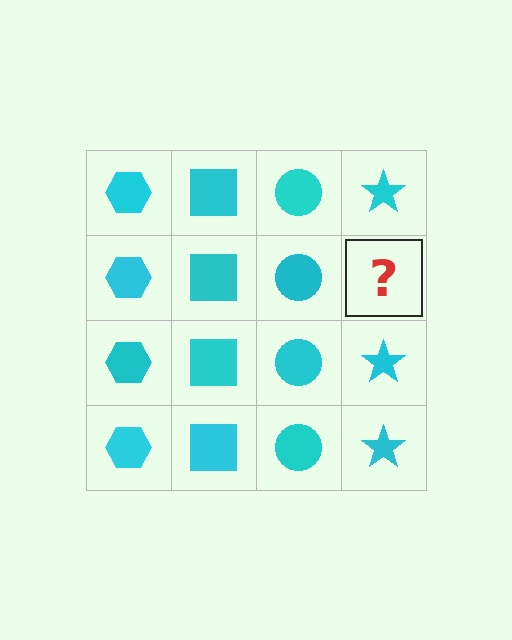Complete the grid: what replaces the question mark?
The question mark should be replaced with a cyan star.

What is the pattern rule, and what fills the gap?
The rule is that each column has a consistent shape. The gap should be filled with a cyan star.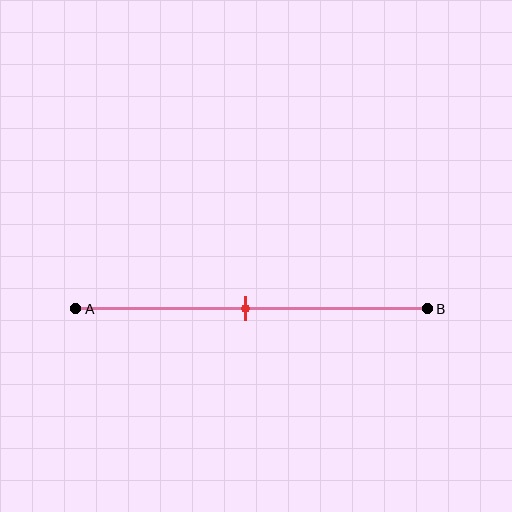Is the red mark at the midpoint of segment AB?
Yes, the mark is approximately at the midpoint.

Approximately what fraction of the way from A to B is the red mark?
The red mark is approximately 50% of the way from A to B.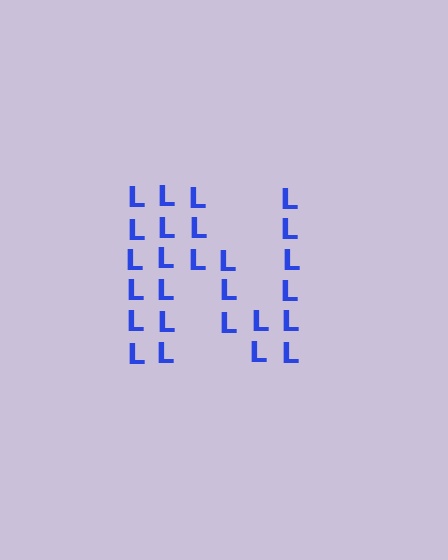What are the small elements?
The small elements are letter L's.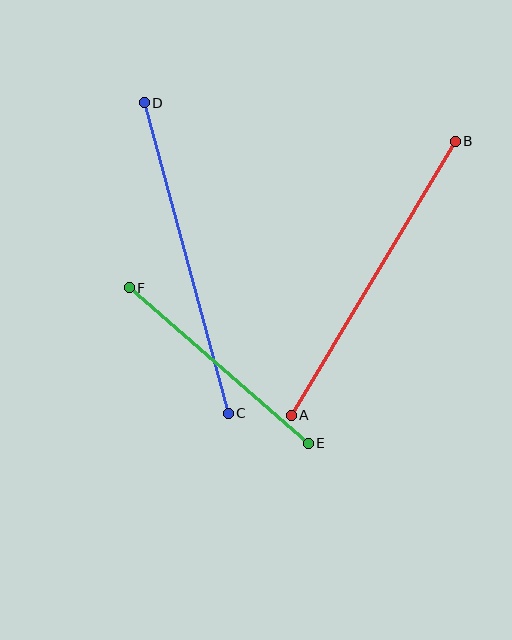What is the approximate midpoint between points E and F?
The midpoint is at approximately (219, 365) pixels.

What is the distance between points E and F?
The distance is approximately 237 pixels.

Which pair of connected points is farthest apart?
Points C and D are farthest apart.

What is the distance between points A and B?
The distance is approximately 319 pixels.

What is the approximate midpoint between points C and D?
The midpoint is at approximately (186, 258) pixels.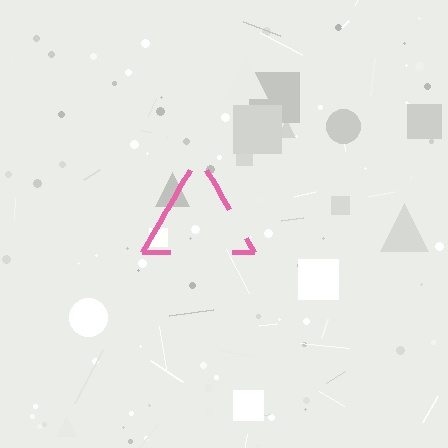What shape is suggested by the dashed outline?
The dashed outline suggests a triangle.